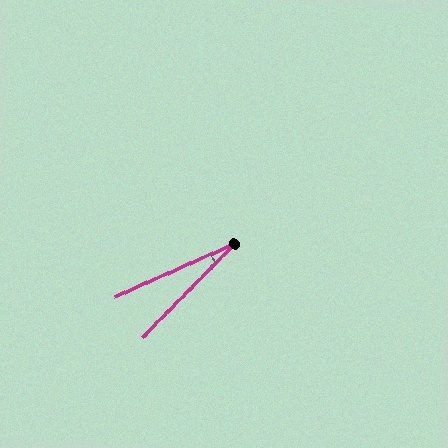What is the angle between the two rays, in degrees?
Approximately 22 degrees.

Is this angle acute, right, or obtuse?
It is acute.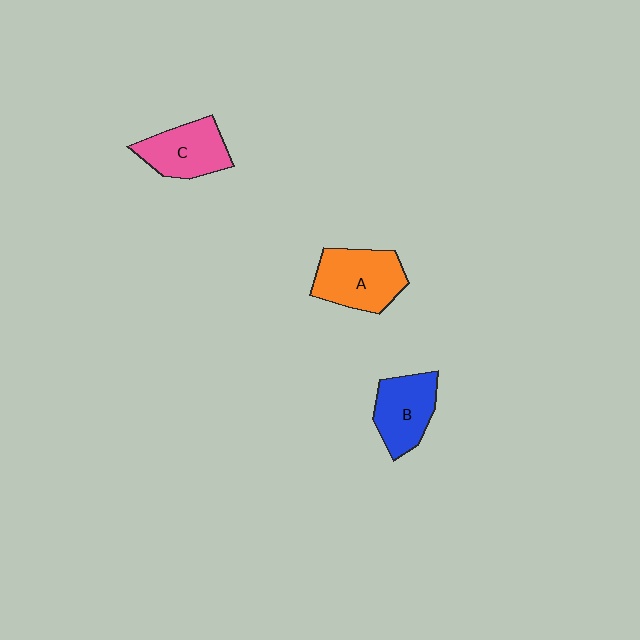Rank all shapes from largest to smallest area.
From largest to smallest: A (orange), C (pink), B (blue).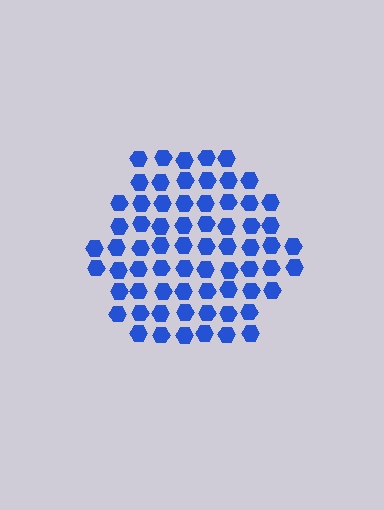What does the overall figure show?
The overall figure shows a hexagon.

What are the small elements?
The small elements are hexagons.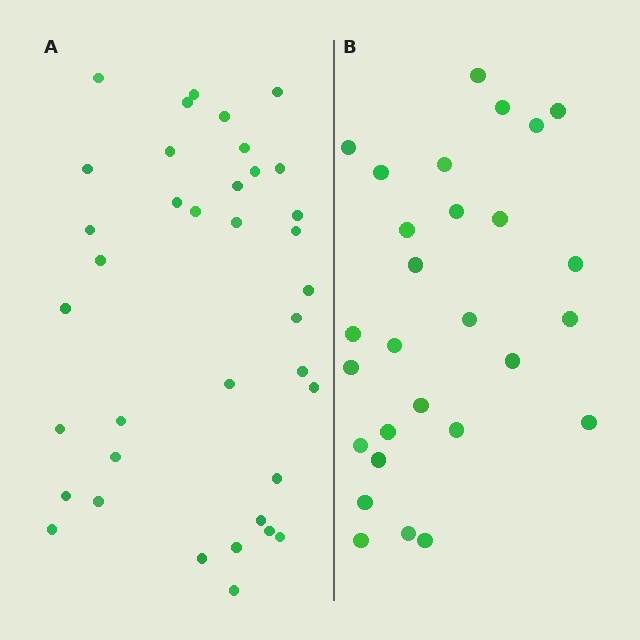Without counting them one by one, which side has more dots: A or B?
Region A (the left region) has more dots.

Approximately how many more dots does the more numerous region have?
Region A has roughly 8 or so more dots than region B.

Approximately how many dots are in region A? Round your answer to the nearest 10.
About 40 dots. (The exact count is 37, which rounds to 40.)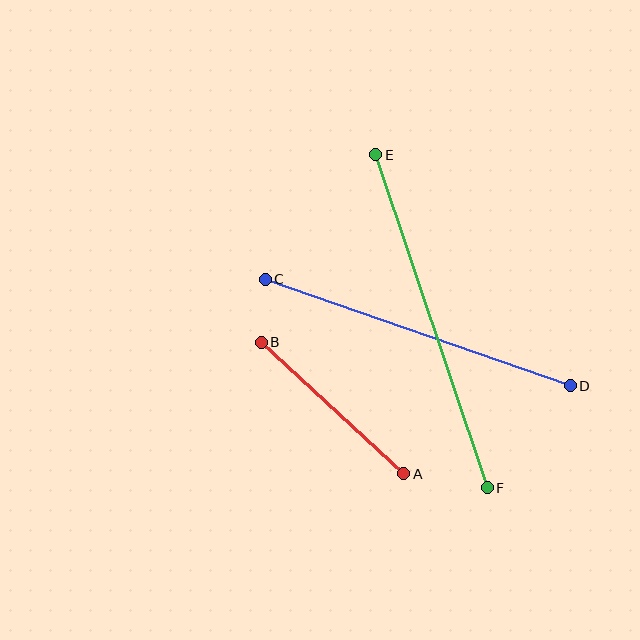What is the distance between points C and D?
The distance is approximately 323 pixels.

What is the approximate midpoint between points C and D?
The midpoint is at approximately (418, 332) pixels.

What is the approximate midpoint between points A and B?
The midpoint is at approximately (333, 408) pixels.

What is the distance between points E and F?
The distance is approximately 352 pixels.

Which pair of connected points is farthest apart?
Points E and F are farthest apart.